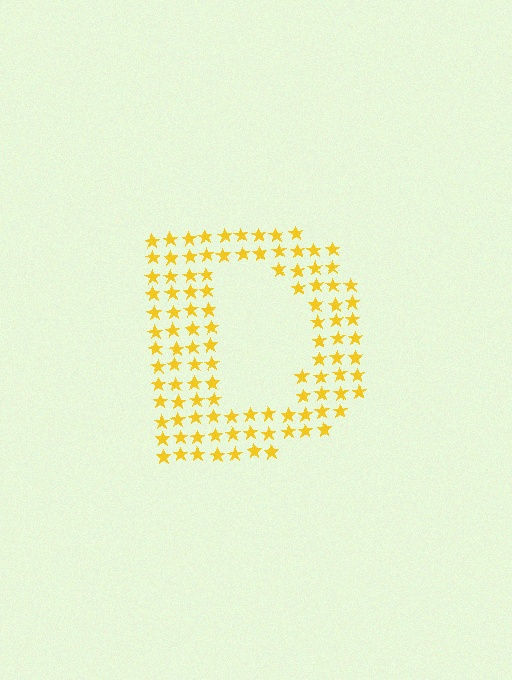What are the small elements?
The small elements are stars.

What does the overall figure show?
The overall figure shows the letter D.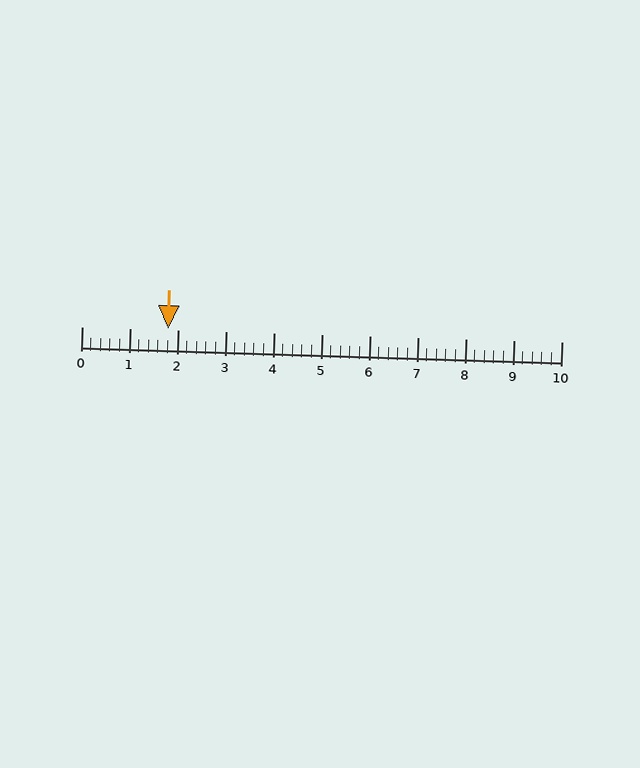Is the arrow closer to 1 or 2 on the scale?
The arrow is closer to 2.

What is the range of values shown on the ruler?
The ruler shows values from 0 to 10.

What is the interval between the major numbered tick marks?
The major tick marks are spaced 1 units apart.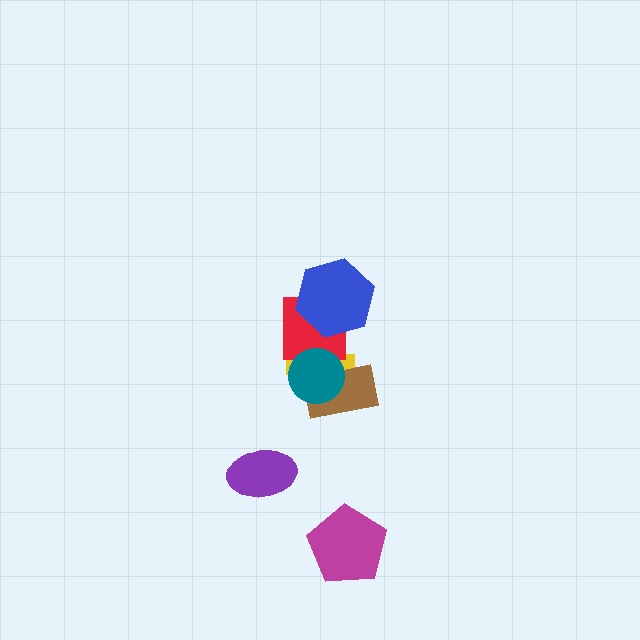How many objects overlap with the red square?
3 objects overlap with the red square.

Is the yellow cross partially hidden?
Yes, it is partially covered by another shape.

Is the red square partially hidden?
Yes, it is partially covered by another shape.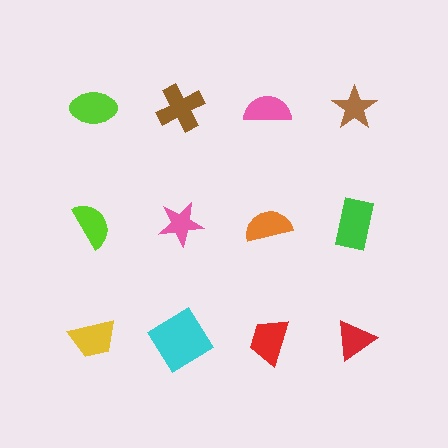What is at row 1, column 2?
A brown cross.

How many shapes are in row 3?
4 shapes.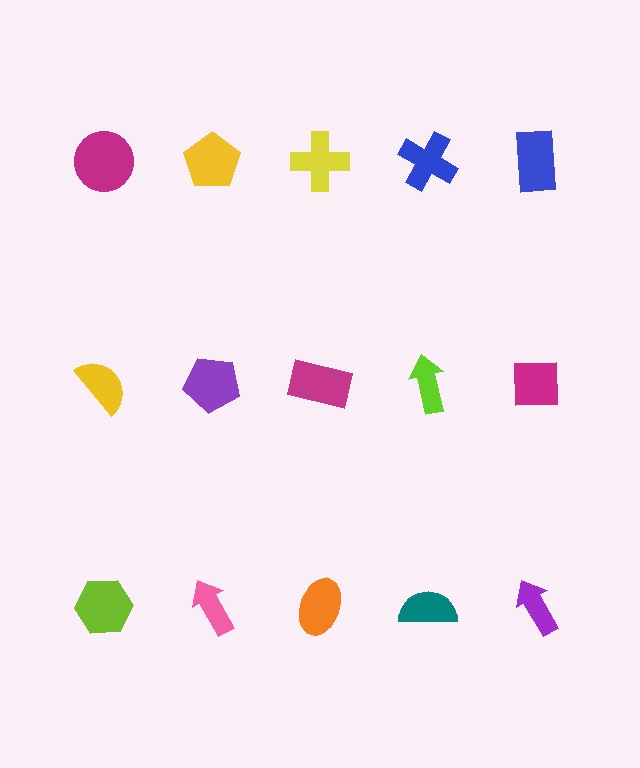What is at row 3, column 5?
A purple arrow.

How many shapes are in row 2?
5 shapes.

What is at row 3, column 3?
An orange ellipse.